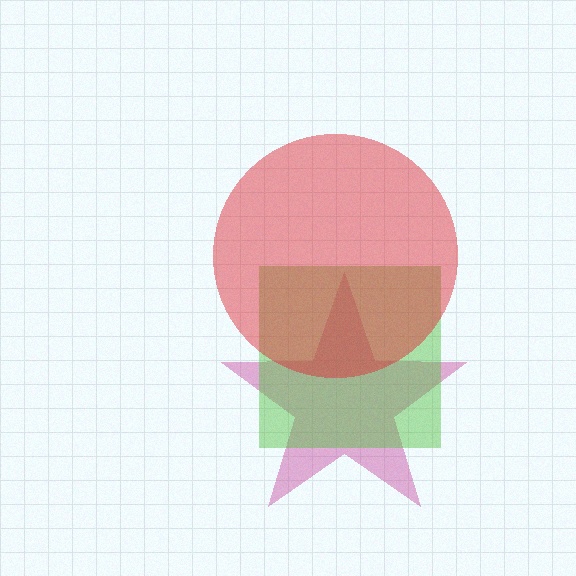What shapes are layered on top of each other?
The layered shapes are: a magenta star, a lime square, a red circle.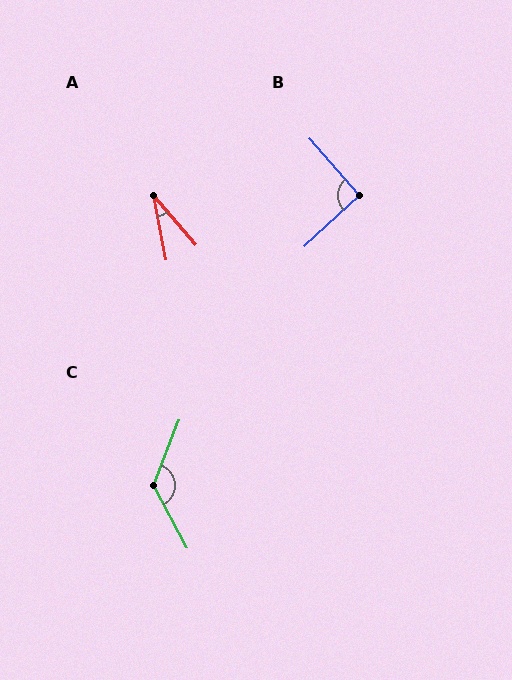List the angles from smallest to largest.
A (30°), B (92°), C (131°).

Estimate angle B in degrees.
Approximately 92 degrees.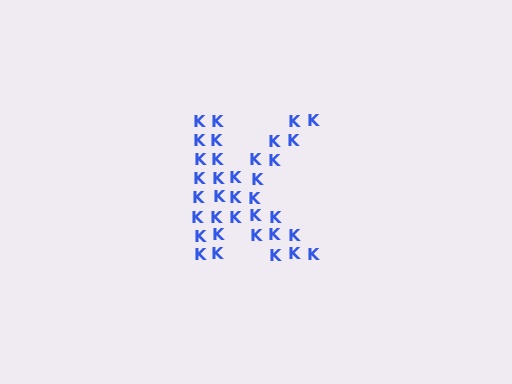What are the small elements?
The small elements are letter K's.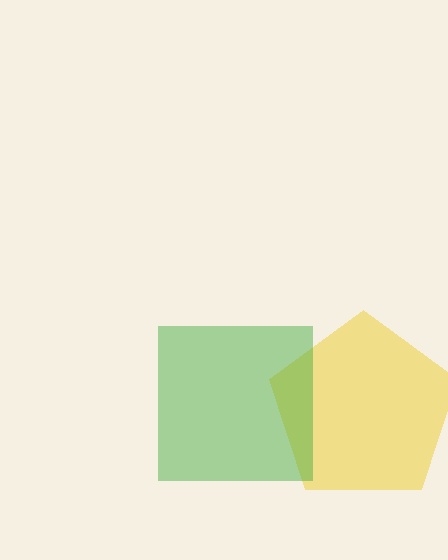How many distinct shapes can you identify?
There are 2 distinct shapes: a yellow pentagon, a green square.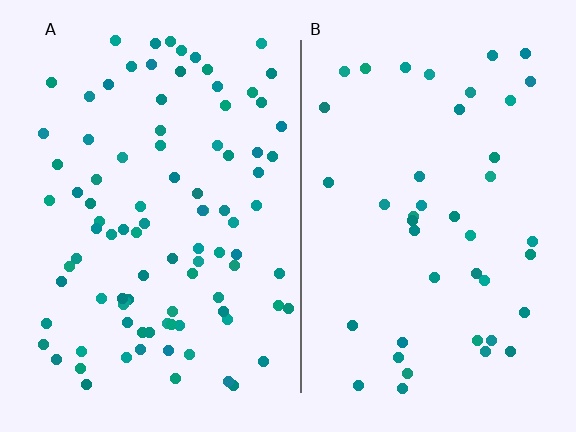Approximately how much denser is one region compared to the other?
Approximately 2.2× — region A over region B.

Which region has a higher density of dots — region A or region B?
A (the left).